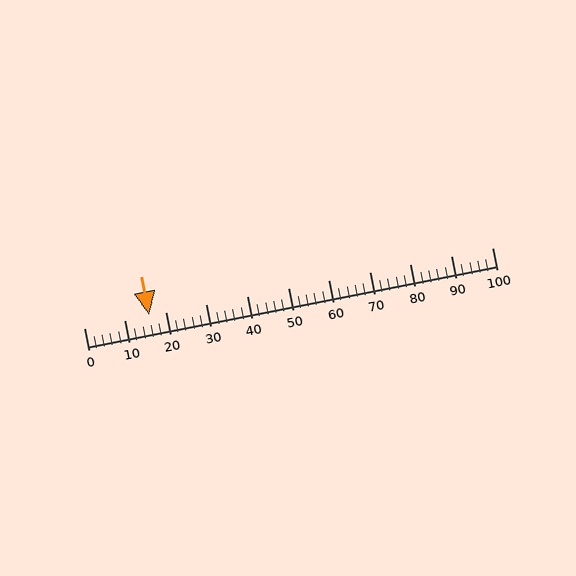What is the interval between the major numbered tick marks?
The major tick marks are spaced 10 units apart.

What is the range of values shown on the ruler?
The ruler shows values from 0 to 100.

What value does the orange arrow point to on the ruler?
The orange arrow points to approximately 16.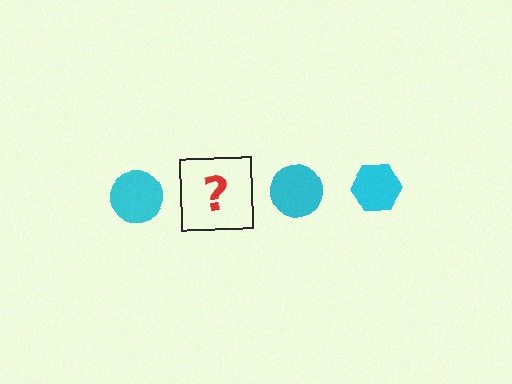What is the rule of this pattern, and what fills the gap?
The rule is that the pattern cycles through circle, hexagon shapes in cyan. The gap should be filled with a cyan hexagon.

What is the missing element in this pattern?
The missing element is a cyan hexagon.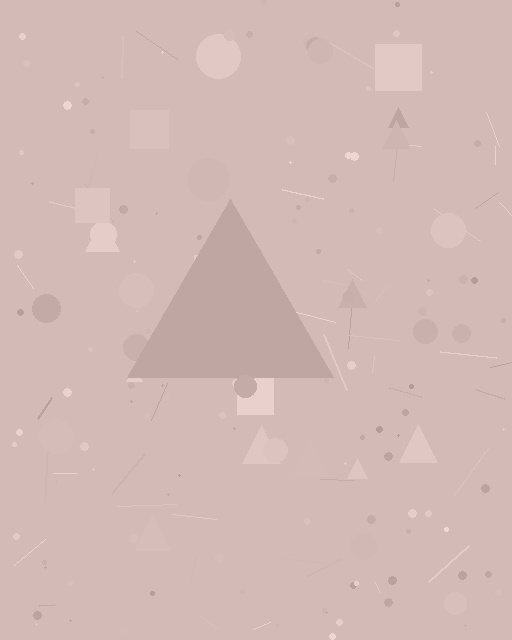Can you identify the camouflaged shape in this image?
The camouflaged shape is a triangle.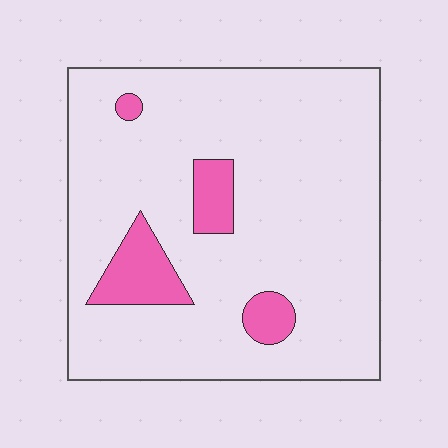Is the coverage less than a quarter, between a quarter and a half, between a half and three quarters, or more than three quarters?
Less than a quarter.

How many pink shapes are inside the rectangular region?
4.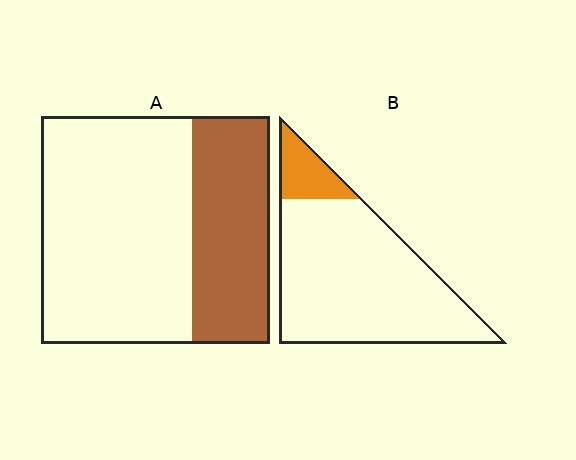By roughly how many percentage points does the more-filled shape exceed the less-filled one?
By roughly 20 percentage points (A over B).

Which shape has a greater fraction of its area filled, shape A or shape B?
Shape A.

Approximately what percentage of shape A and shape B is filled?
A is approximately 35% and B is approximately 15%.